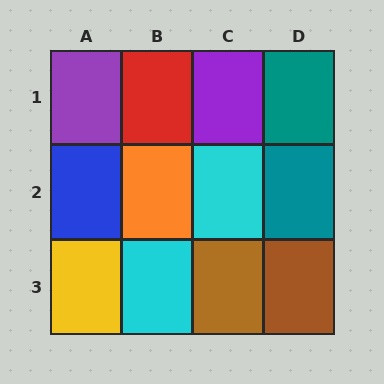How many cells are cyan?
2 cells are cyan.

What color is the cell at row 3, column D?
Brown.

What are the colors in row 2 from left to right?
Blue, orange, cyan, teal.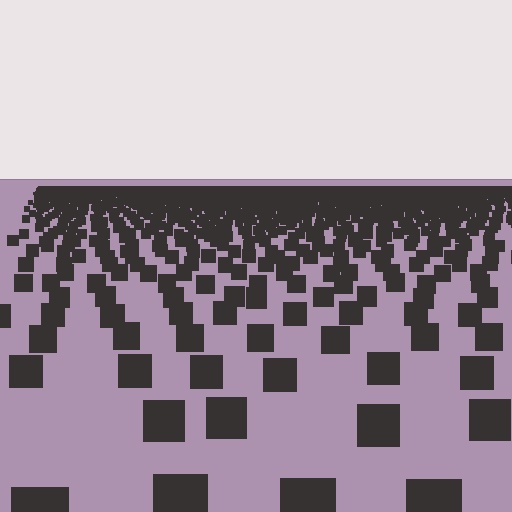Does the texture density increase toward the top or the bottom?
Density increases toward the top.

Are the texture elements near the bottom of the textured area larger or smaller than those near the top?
Larger. Near the bottom, elements are closer to the viewer and appear at a bigger on-screen size.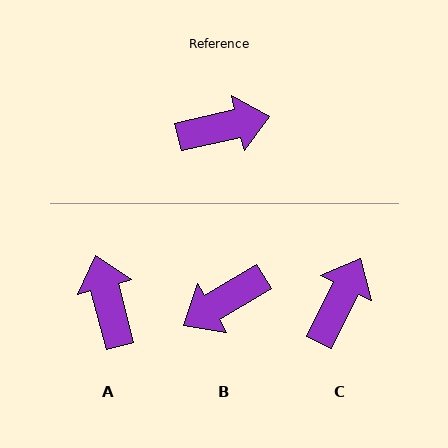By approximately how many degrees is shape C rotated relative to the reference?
Approximately 51 degrees counter-clockwise.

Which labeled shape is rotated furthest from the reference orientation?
B, about 162 degrees away.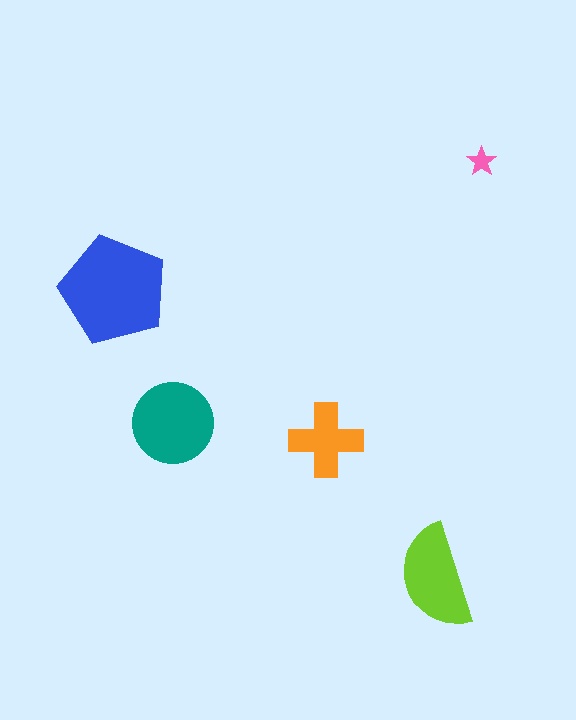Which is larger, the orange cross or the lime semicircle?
The lime semicircle.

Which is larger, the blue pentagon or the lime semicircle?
The blue pentagon.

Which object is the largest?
The blue pentagon.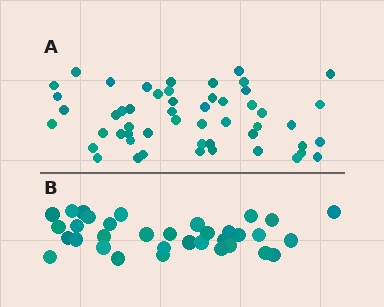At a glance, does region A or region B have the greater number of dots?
Region A (the top region) has more dots.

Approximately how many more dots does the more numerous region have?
Region A has approximately 20 more dots than region B.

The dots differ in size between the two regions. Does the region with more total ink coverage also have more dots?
No. Region B has more total ink coverage because its dots are larger, but region A actually contains more individual dots. Total area can be misleading — the number of items is what matters here.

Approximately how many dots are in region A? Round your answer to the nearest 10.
About 50 dots. (The exact count is 52, which rounds to 50.)